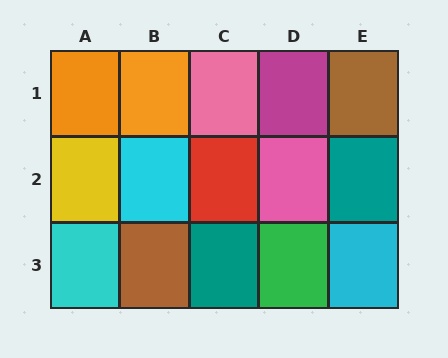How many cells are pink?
2 cells are pink.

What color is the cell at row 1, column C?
Pink.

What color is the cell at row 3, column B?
Brown.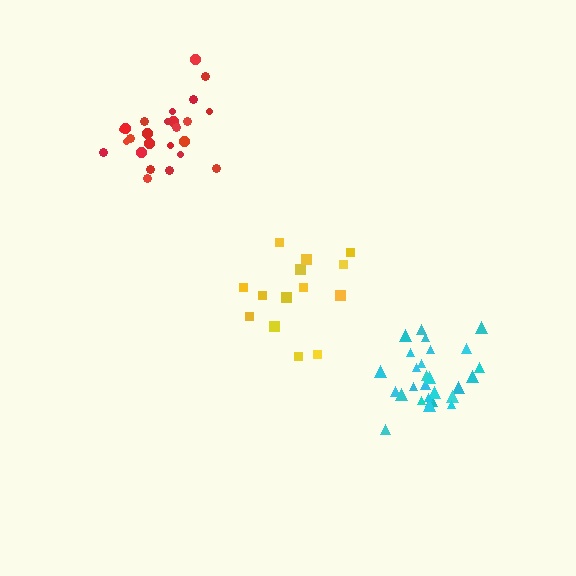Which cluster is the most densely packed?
Red.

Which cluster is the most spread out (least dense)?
Yellow.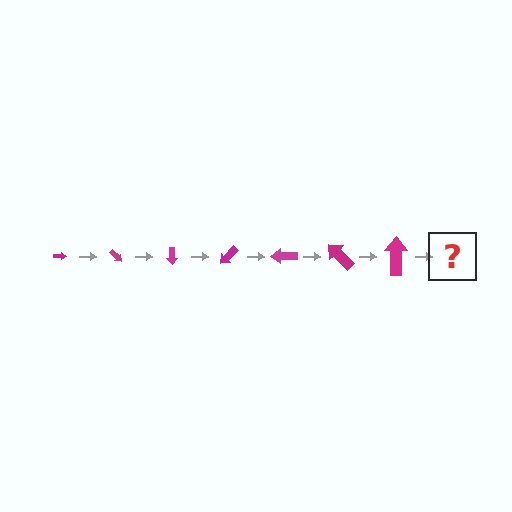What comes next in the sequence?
The next element should be an arrow, larger than the previous one and rotated 315 degrees from the start.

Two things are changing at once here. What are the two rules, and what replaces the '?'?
The two rules are that the arrow grows larger each step and it rotates 45 degrees each step. The '?' should be an arrow, larger than the previous one and rotated 315 degrees from the start.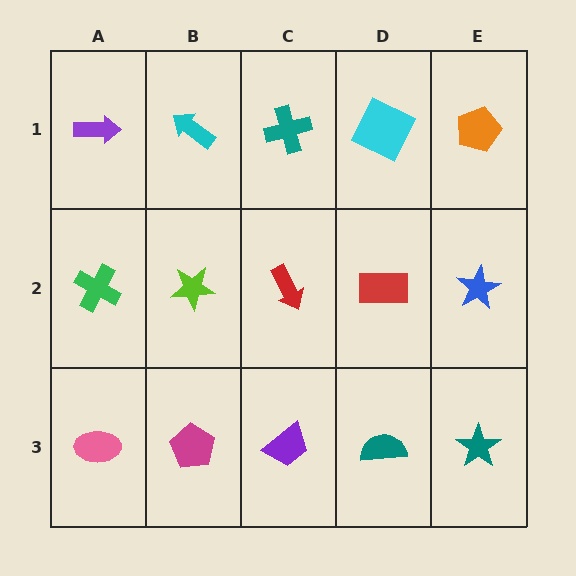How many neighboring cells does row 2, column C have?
4.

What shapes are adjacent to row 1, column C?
A red arrow (row 2, column C), a cyan arrow (row 1, column B), a cyan square (row 1, column D).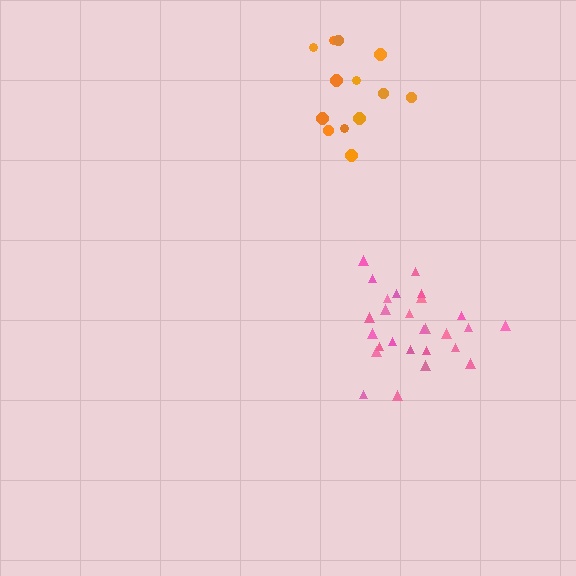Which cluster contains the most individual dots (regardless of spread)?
Pink (27).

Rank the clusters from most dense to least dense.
pink, orange.